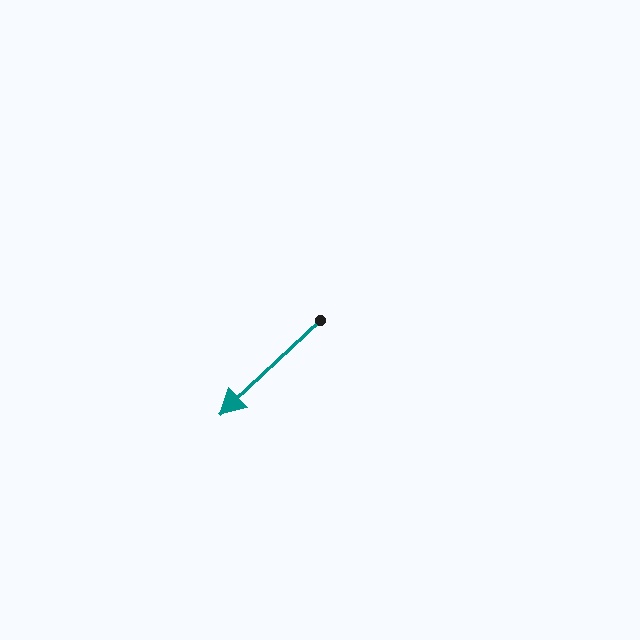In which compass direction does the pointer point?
Southwest.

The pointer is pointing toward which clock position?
Roughly 8 o'clock.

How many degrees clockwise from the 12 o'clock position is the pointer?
Approximately 227 degrees.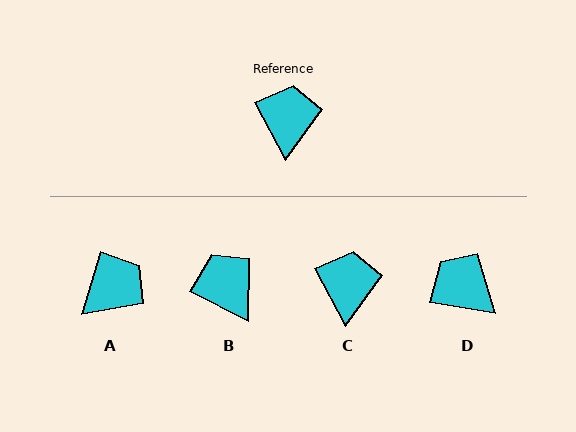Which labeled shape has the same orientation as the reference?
C.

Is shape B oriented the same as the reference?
No, it is off by about 35 degrees.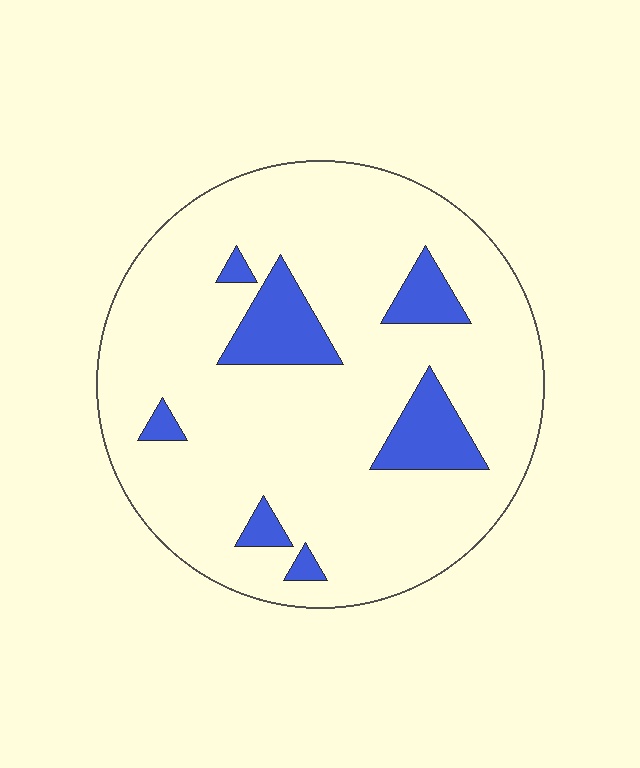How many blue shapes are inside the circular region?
7.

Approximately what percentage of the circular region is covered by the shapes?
Approximately 15%.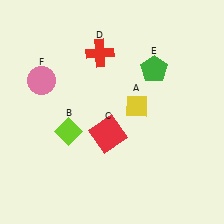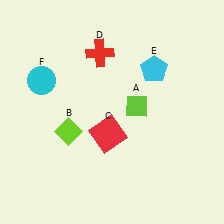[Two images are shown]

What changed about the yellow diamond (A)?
In Image 1, A is yellow. In Image 2, it changed to lime.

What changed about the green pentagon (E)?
In Image 1, E is green. In Image 2, it changed to cyan.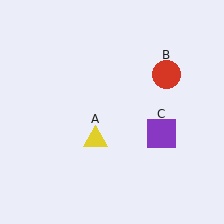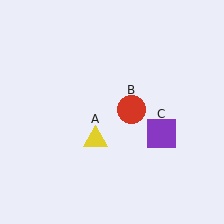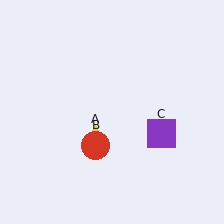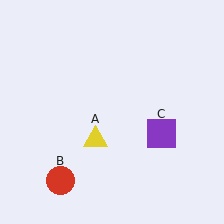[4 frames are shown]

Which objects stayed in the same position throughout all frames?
Yellow triangle (object A) and purple square (object C) remained stationary.